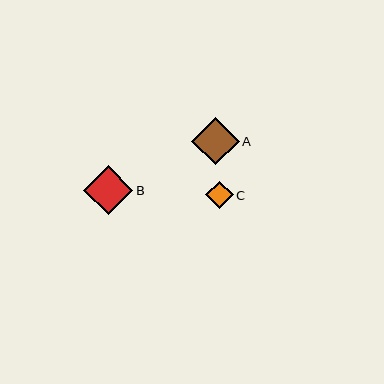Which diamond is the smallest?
Diamond C is the smallest with a size of approximately 28 pixels.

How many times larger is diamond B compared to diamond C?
Diamond B is approximately 1.8 times the size of diamond C.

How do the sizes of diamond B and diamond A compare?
Diamond B and diamond A are approximately the same size.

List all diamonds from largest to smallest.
From largest to smallest: B, A, C.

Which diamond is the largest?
Diamond B is the largest with a size of approximately 49 pixels.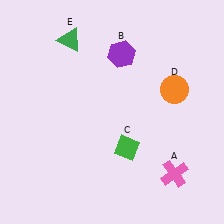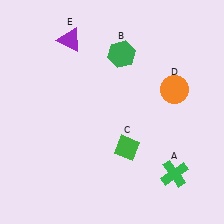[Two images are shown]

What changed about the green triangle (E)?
In Image 1, E is green. In Image 2, it changed to purple.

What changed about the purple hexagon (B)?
In Image 1, B is purple. In Image 2, it changed to green.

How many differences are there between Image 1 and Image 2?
There are 3 differences between the two images.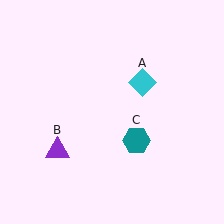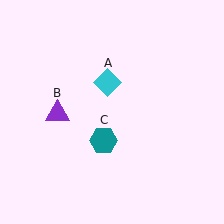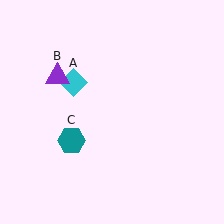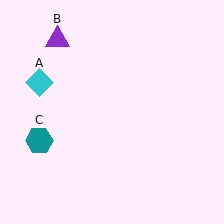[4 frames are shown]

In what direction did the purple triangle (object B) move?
The purple triangle (object B) moved up.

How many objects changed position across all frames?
3 objects changed position: cyan diamond (object A), purple triangle (object B), teal hexagon (object C).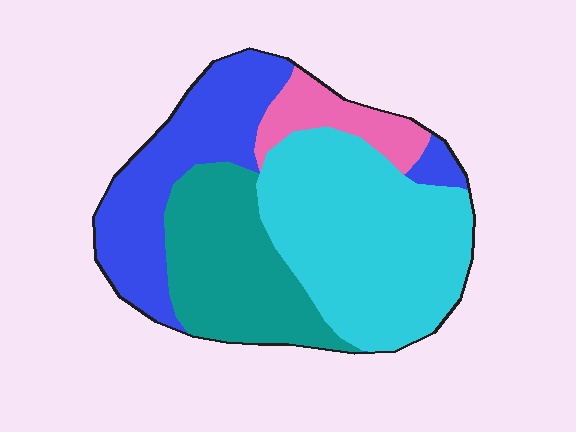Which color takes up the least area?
Pink, at roughly 10%.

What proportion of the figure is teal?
Teal covers 24% of the figure.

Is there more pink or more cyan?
Cyan.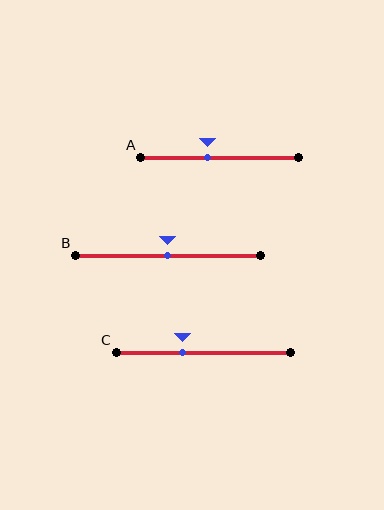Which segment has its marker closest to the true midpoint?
Segment B has its marker closest to the true midpoint.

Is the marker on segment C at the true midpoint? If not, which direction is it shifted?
No, the marker on segment C is shifted to the left by about 12% of the segment length.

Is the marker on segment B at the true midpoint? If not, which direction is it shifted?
Yes, the marker on segment B is at the true midpoint.